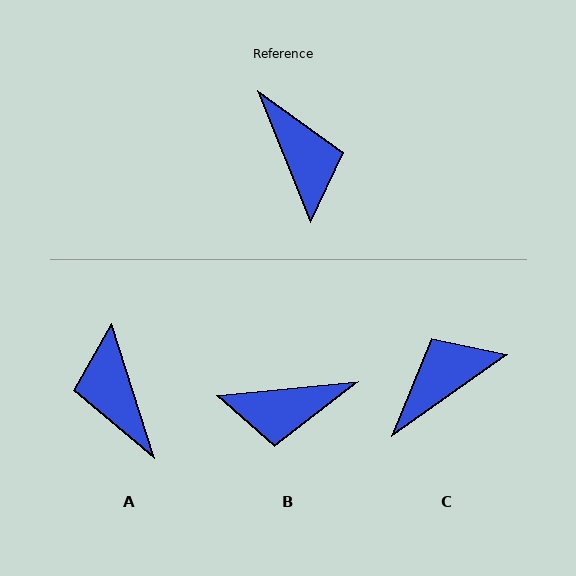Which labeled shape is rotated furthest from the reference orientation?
A, about 176 degrees away.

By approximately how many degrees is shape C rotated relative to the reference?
Approximately 103 degrees counter-clockwise.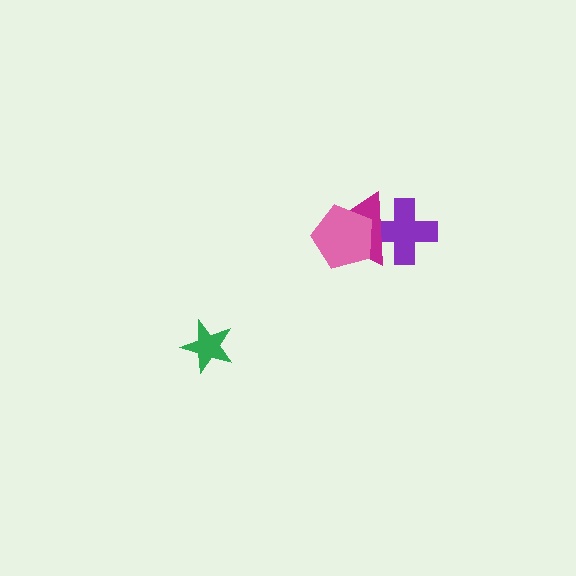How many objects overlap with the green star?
0 objects overlap with the green star.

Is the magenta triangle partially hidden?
Yes, it is partially covered by another shape.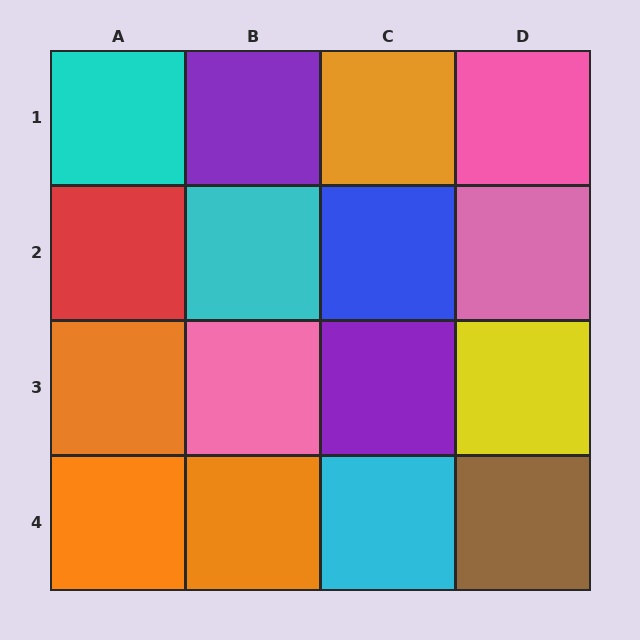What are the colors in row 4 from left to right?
Orange, orange, cyan, brown.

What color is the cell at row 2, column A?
Red.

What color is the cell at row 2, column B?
Cyan.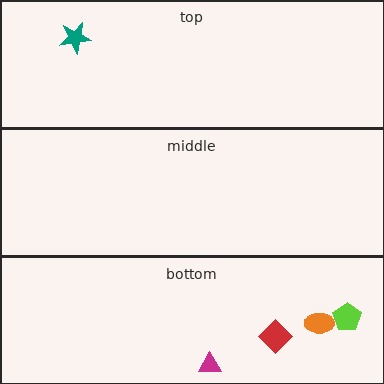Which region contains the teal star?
The top region.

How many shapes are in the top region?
1.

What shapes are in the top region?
The teal star.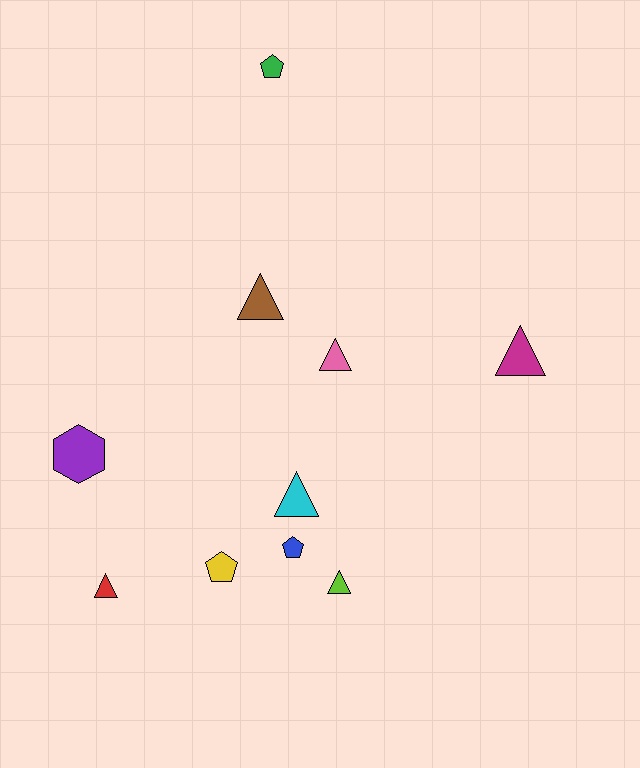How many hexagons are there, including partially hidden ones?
There is 1 hexagon.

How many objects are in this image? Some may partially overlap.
There are 10 objects.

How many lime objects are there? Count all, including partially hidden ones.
There is 1 lime object.